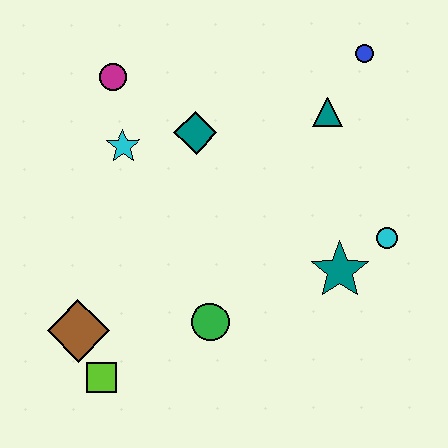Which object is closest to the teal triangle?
The blue circle is closest to the teal triangle.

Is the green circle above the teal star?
No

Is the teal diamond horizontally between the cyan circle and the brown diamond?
Yes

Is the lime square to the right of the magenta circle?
No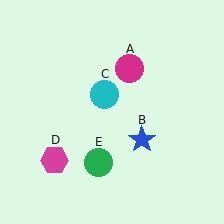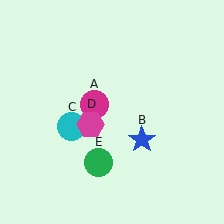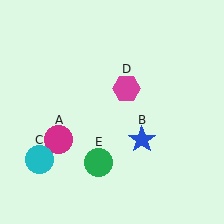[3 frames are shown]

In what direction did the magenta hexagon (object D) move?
The magenta hexagon (object D) moved up and to the right.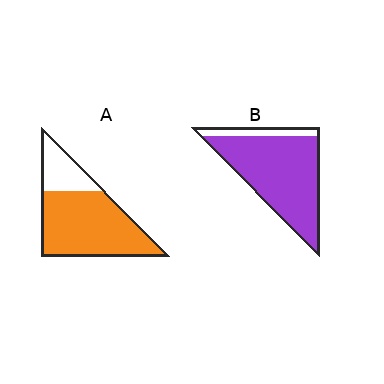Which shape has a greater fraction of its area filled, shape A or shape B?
Shape B.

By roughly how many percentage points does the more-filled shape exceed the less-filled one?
By roughly 10 percentage points (B over A).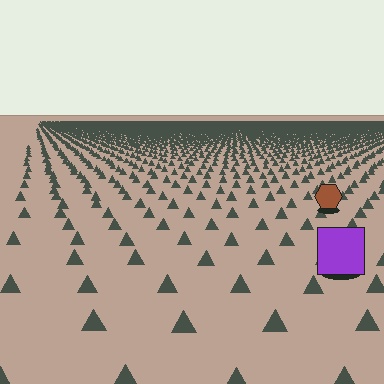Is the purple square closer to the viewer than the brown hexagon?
Yes. The purple square is closer — you can tell from the texture gradient: the ground texture is coarser near it.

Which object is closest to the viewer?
The purple square is closest. The texture marks near it are larger and more spread out.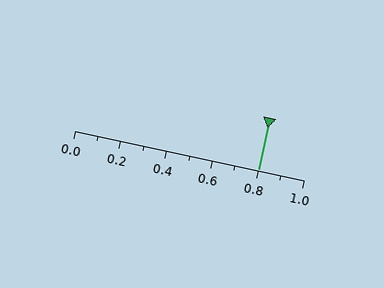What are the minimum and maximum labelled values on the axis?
The axis runs from 0.0 to 1.0.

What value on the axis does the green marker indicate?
The marker indicates approximately 0.8.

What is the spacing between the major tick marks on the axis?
The major ticks are spaced 0.2 apart.